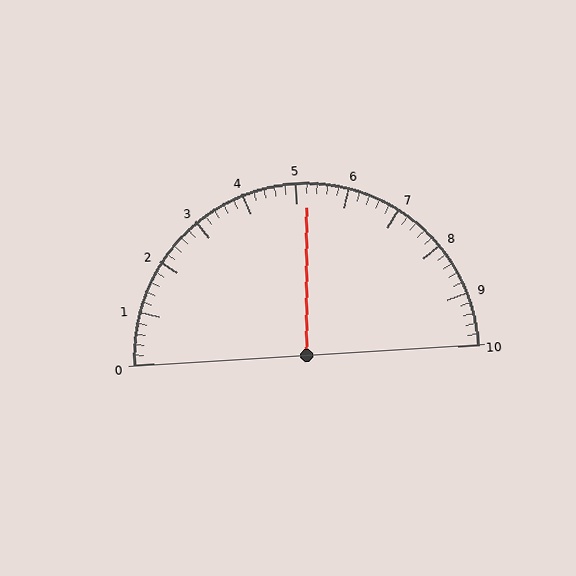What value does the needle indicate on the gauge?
The needle indicates approximately 5.2.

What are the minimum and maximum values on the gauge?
The gauge ranges from 0 to 10.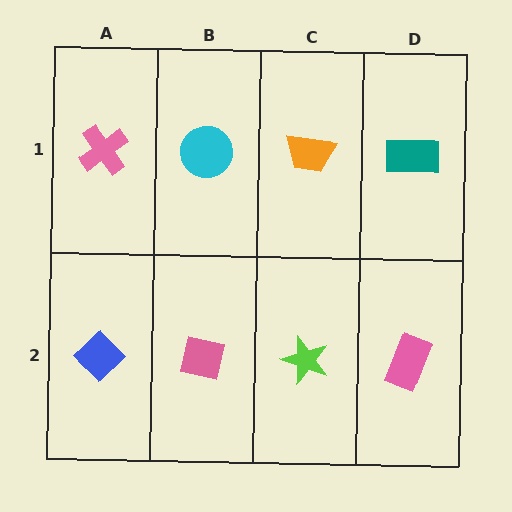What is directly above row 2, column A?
A pink cross.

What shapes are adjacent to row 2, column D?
A teal rectangle (row 1, column D), a lime star (row 2, column C).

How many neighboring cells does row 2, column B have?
3.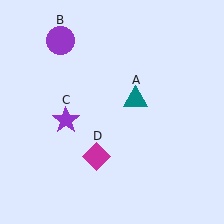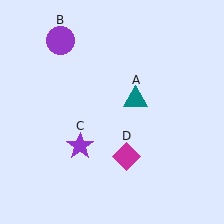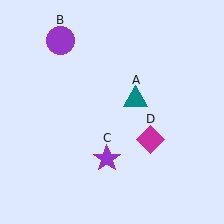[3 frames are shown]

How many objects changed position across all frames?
2 objects changed position: purple star (object C), magenta diamond (object D).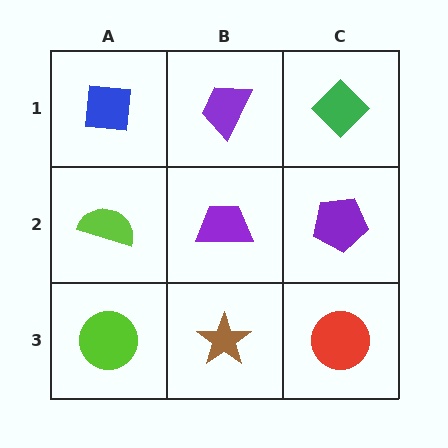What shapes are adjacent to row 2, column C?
A green diamond (row 1, column C), a red circle (row 3, column C), a purple trapezoid (row 2, column B).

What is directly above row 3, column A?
A lime semicircle.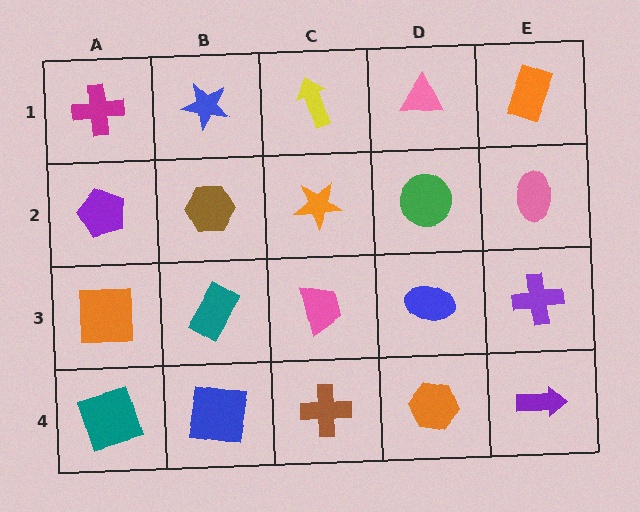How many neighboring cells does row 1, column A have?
2.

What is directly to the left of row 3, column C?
A teal rectangle.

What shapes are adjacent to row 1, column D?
A green circle (row 2, column D), a yellow arrow (row 1, column C), an orange rectangle (row 1, column E).